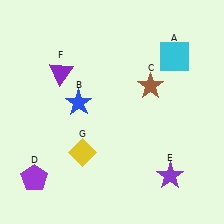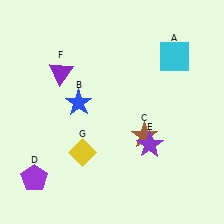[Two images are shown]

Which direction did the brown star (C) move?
The brown star (C) moved down.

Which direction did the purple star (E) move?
The purple star (E) moved up.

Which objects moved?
The objects that moved are: the brown star (C), the purple star (E).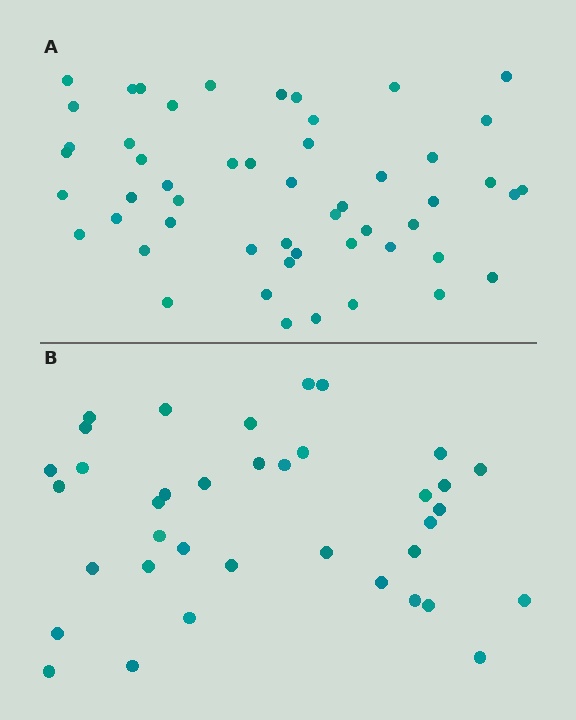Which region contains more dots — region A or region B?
Region A (the top region) has more dots.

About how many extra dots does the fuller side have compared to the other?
Region A has approximately 15 more dots than region B.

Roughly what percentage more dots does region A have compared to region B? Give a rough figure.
About 40% more.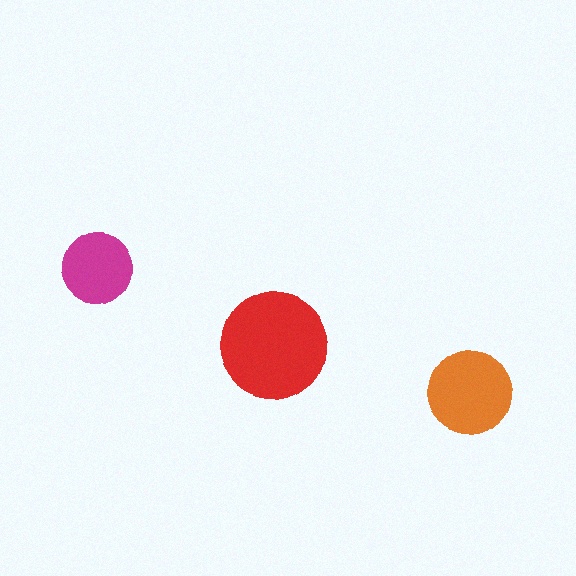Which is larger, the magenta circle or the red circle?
The red one.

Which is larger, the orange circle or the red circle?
The red one.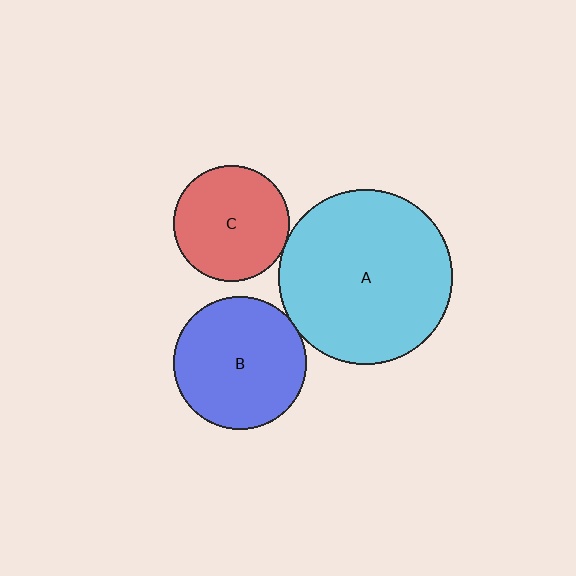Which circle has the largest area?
Circle A (cyan).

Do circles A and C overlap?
Yes.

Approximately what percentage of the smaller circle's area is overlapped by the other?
Approximately 5%.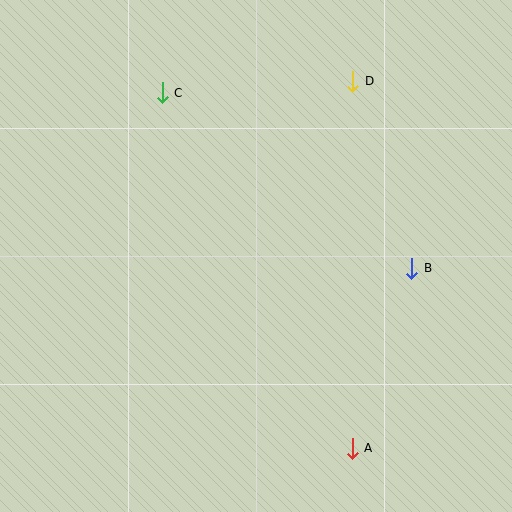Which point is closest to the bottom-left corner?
Point A is closest to the bottom-left corner.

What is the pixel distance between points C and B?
The distance between C and B is 305 pixels.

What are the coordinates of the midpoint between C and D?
The midpoint between C and D is at (257, 87).